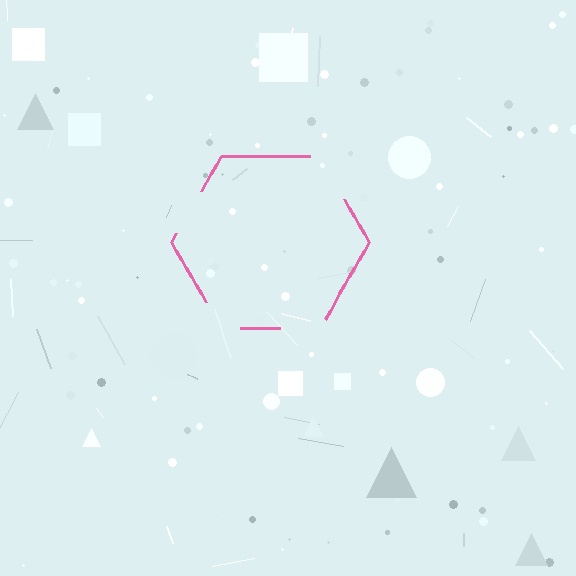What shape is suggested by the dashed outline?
The dashed outline suggests a hexagon.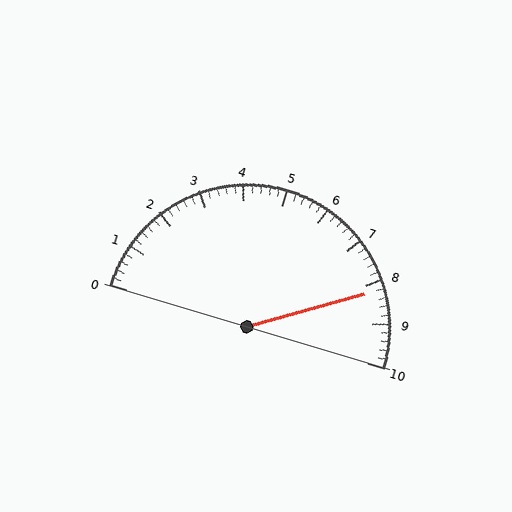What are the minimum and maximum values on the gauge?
The gauge ranges from 0 to 10.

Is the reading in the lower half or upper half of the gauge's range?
The reading is in the upper half of the range (0 to 10).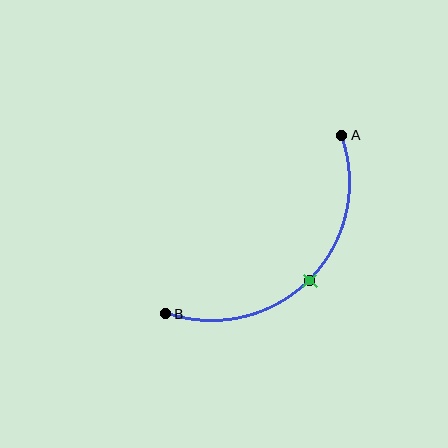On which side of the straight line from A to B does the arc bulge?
The arc bulges below and to the right of the straight line connecting A and B.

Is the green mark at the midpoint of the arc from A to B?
Yes. The green mark lies on the arc at equal arc-length from both A and B — it is the arc midpoint.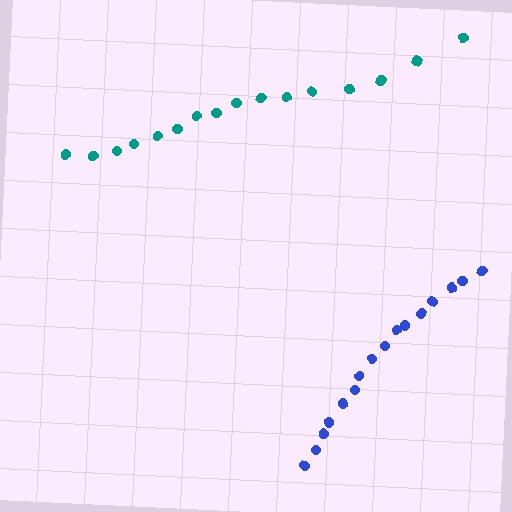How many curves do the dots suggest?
There are 2 distinct paths.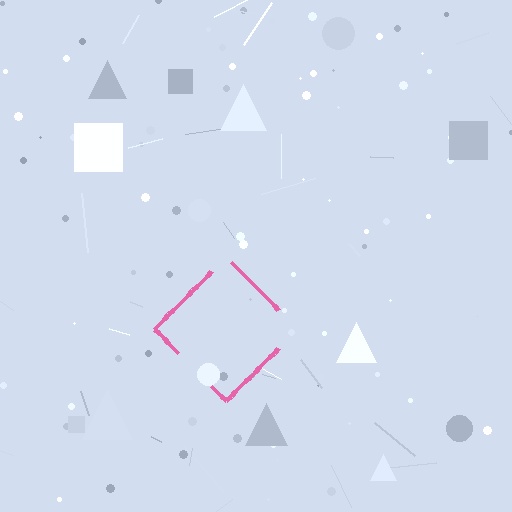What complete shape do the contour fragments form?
The contour fragments form a diamond.